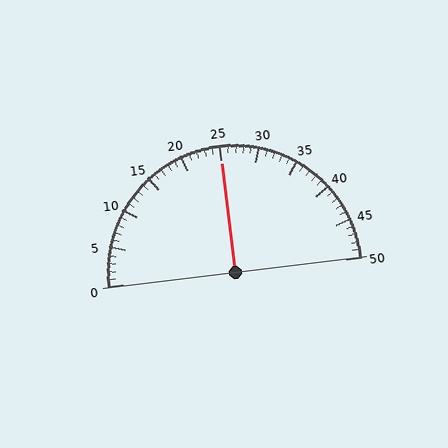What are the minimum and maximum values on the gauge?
The gauge ranges from 0 to 50.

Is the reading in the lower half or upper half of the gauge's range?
The reading is in the upper half of the range (0 to 50).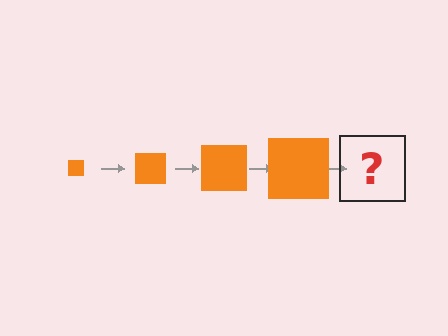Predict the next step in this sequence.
The next step is an orange square, larger than the previous one.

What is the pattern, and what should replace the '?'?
The pattern is that the square gets progressively larger each step. The '?' should be an orange square, larger than the previous one.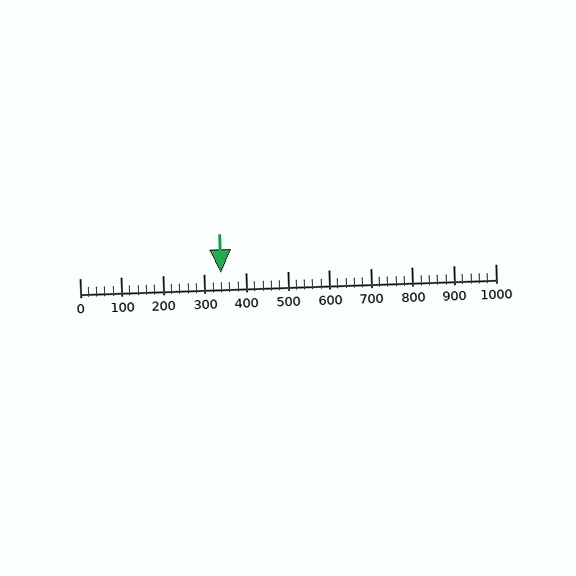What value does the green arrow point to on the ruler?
The green arrow points to approximately 340.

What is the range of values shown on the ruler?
The ruler shows values from 0 to 1000.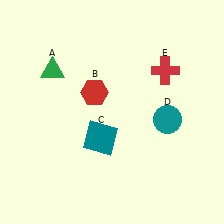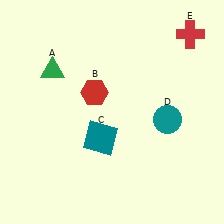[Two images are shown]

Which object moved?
The red cross (E) moved up.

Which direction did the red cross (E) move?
The red cross (E) moved up.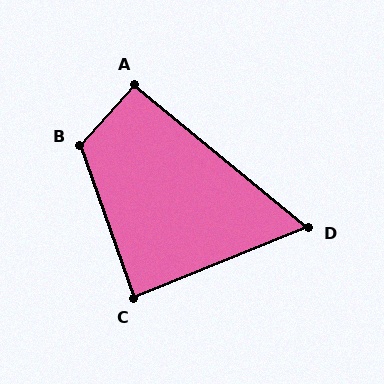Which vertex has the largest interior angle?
B, at approximately 118 degrees.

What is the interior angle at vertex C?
Approximately 87 degrees (approximately right).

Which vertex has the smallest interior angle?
D, at approximately 62 degrees.